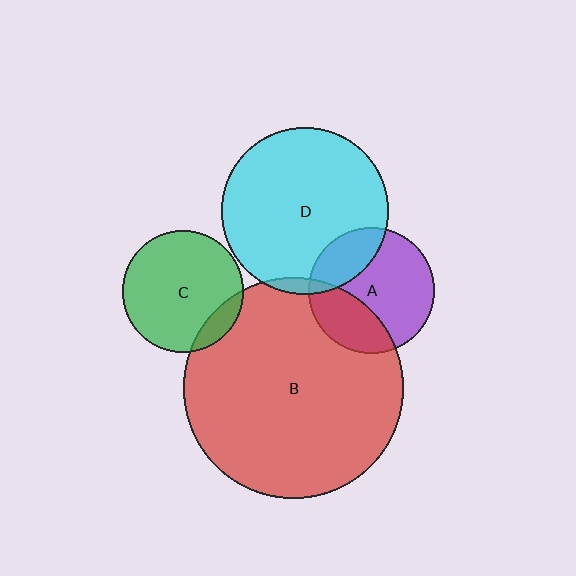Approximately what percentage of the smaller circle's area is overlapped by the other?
Approximately 5%.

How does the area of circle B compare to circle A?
Approximately 3.1 times.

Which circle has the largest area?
Circle B (red).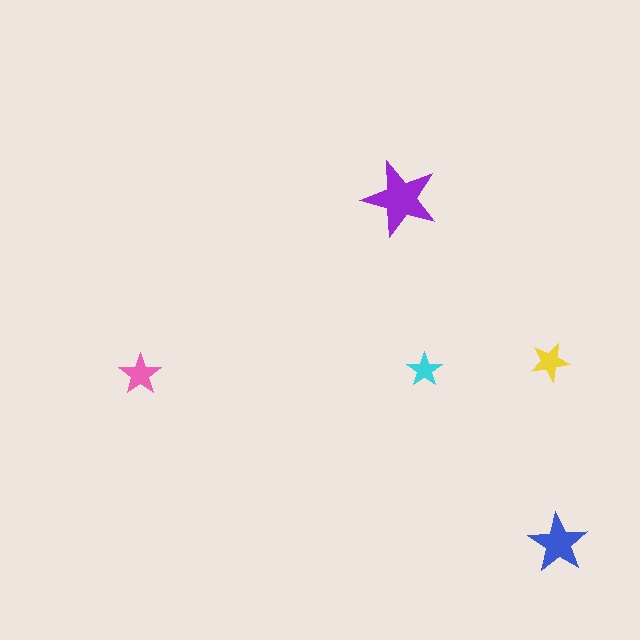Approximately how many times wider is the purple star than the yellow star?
About 2 times wider.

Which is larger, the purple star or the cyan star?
The purple one.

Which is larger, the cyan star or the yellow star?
The yellow one.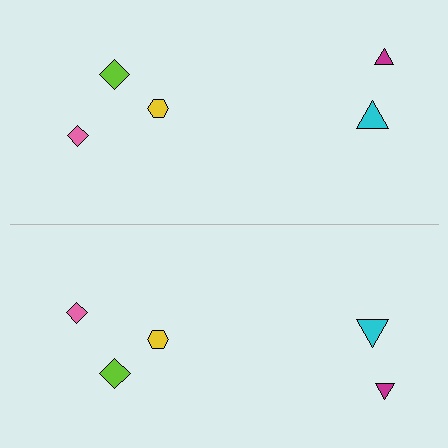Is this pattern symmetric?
Yes, this pattern has bilateral (reflection) symmetry.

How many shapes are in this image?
There are 10 shapes in this image.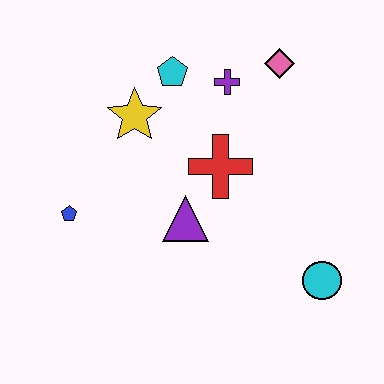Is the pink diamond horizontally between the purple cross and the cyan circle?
Yes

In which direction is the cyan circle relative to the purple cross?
The cyan circle is below the purple cross.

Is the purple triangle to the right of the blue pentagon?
Yes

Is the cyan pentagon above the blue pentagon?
Yes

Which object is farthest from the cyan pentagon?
The cyan circle is farthest from the cyan pentagon.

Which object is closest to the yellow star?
The cyan pentagon is closest to the yellow star.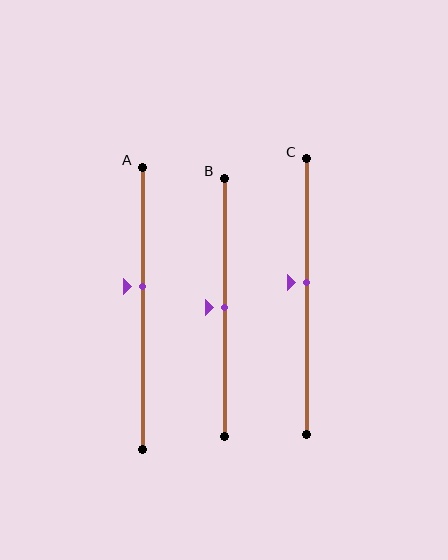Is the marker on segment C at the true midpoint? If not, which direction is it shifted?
No, the marker on segment C is shifted upward by about 5% of the segment length.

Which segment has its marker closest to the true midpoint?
Segment B has its marker closest to the true midpoint.